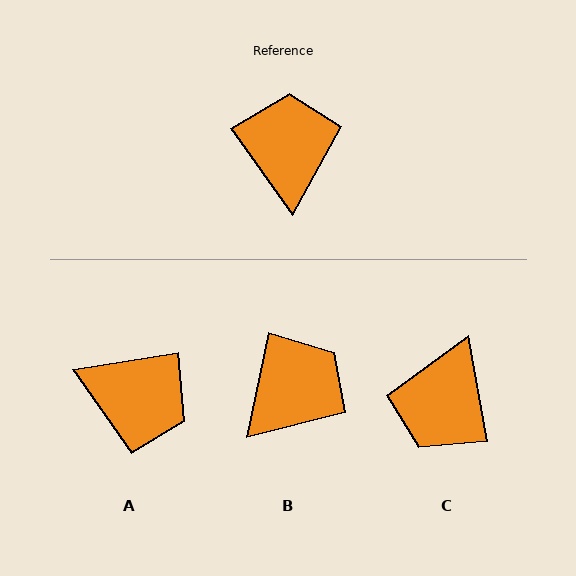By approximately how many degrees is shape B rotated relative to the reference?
Approximately 47 degrees clockwise.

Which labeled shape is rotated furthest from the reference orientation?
C, about 155 degrees away.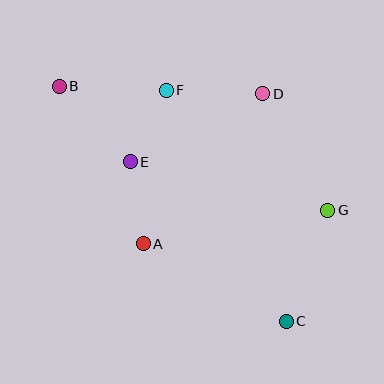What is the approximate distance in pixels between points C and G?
The distance between C and G is approximately 119 pixels.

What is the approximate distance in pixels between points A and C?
The distance between A and C is approximately 163 pixels.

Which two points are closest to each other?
Points E and F are closest to each other.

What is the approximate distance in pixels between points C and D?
The distance between C and D is approximately 229 pixels.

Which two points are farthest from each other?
Points B and C are farthest from each other.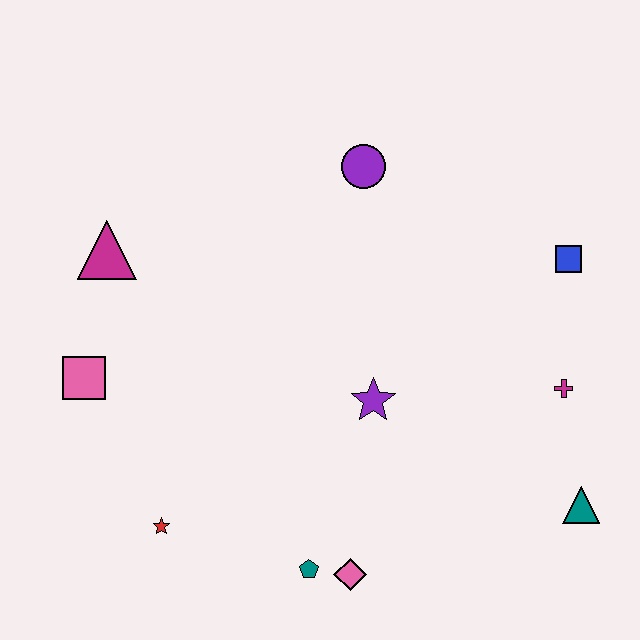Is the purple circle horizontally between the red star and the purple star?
Yes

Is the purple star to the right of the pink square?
Yes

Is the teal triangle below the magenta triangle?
Yes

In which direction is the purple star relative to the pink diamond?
The purple star is above the pink diamond.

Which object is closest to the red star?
The teal pentagon is closest to the red star.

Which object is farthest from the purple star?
The magenta triangle is farthest from the purple star.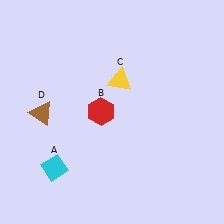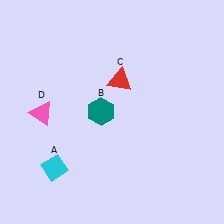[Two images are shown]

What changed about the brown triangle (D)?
In Image 1, D is brown. In Image 2, it changed to pink.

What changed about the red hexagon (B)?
In Image 1, B is red. In Image 2, it changed to teal.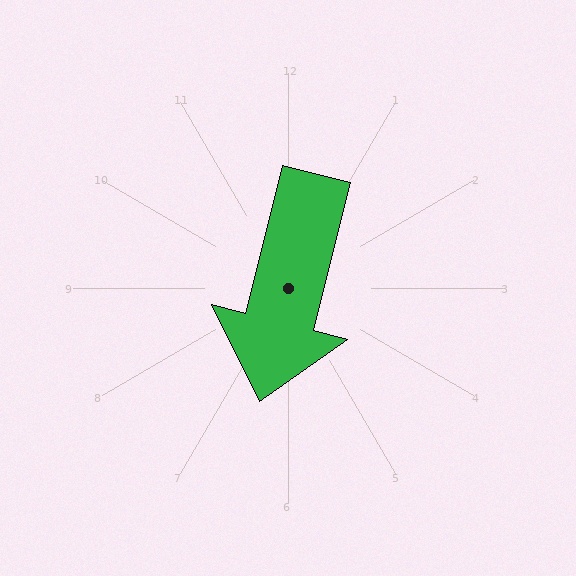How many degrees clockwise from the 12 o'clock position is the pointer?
Approximately 194 degrees.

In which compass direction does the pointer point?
South.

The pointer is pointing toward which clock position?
Roughly 6 o'clock.